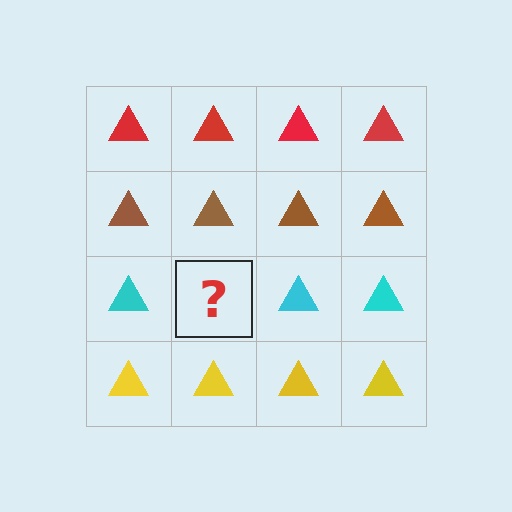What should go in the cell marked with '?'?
The missing cell should contain a cyan triangle.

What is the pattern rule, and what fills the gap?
The rule is that each row has a consistent color. The gap should be filled with a cyan triangle.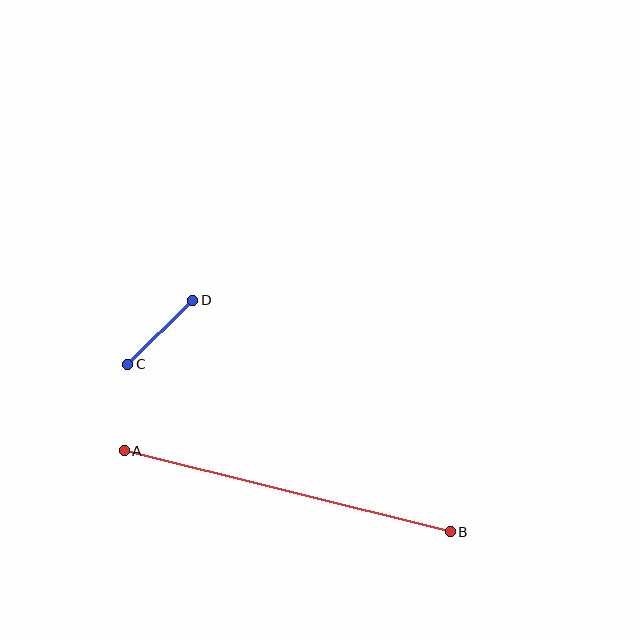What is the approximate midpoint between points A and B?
The midpoint is at approximately (287, 491) pixels.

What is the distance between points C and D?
The distance is approximately 91 pixels.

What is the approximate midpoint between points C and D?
The midpoint is at approximately (160, 332) pixels.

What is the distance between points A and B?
The distance is approximately 336 pixels.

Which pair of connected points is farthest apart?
Points A and B are farthest apart.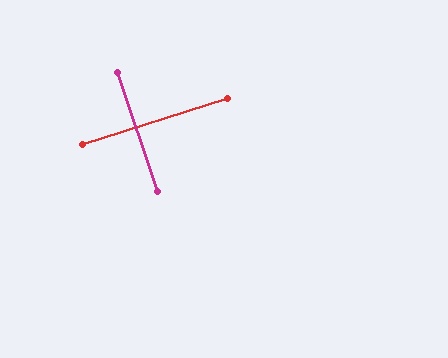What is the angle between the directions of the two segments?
Approximately 89 degrees.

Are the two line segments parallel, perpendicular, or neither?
Perpendicular — they meet at approximately 89°.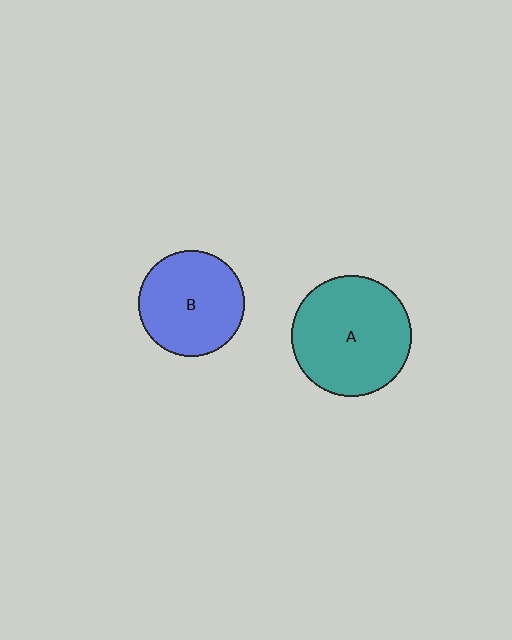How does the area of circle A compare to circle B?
Approximately 1.3 times.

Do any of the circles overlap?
No, none of the circles overlap.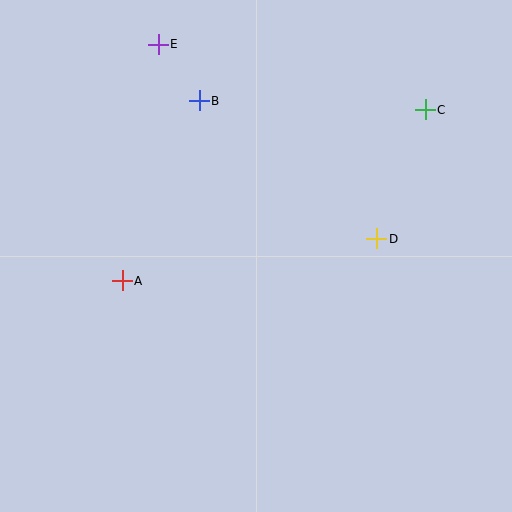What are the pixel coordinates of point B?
Point B is at (199, 101).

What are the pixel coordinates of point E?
Point E is at (158, 44).